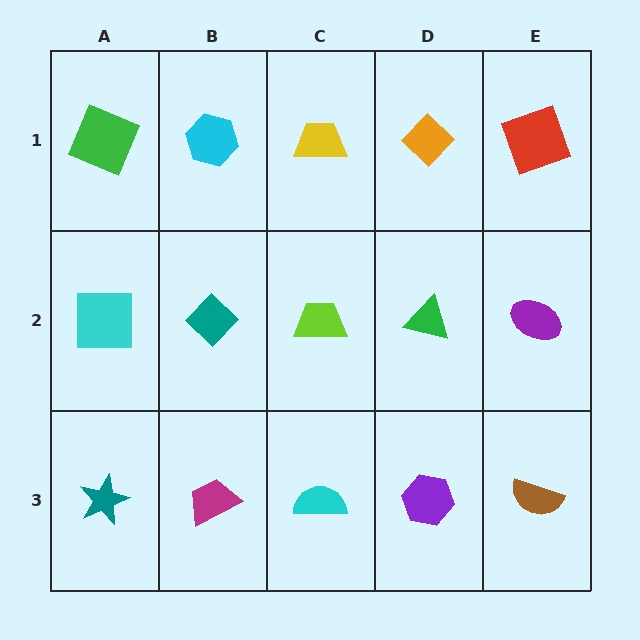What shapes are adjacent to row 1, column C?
A lime trapezoid (row 2, column C), a cyan hexagon (row 1, column B), an orange diamond (row 1, column D).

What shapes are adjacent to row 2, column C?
A yellow trapezoid (row 1, column C), a cyan semicircle (row 3, column C), a teal diamond (row 2, column B), a green triangle (row 2, column D).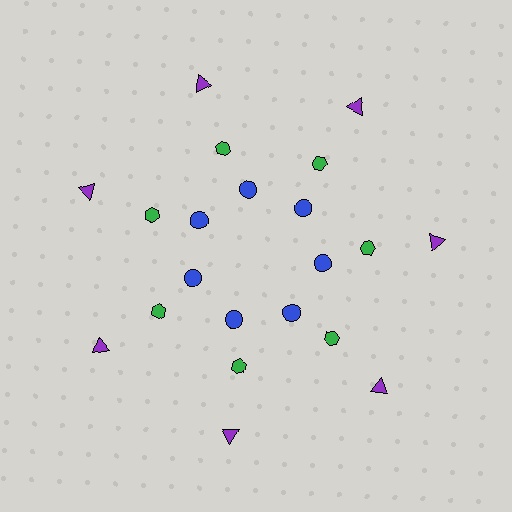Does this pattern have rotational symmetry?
Yes, this pattern has 7-fold rotational symmetry. It looks the same after rotating 51 degrees around the center.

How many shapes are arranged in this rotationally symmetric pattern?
There are 21 shapes, arranged in 7 groups of 3.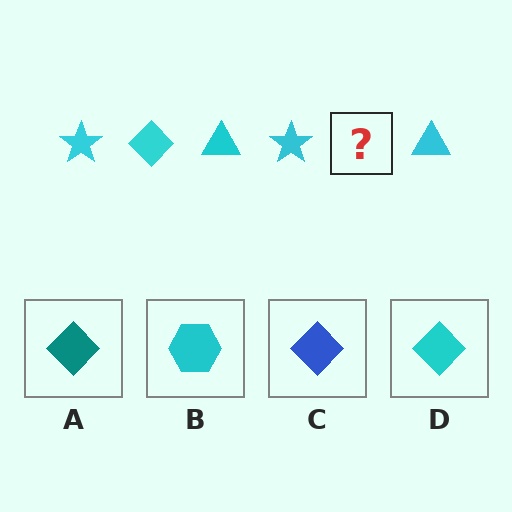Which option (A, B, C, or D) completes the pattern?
D.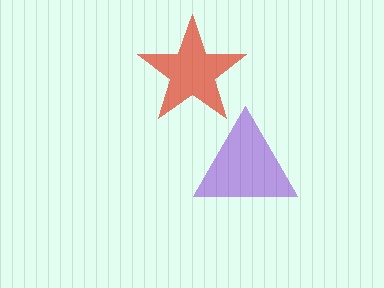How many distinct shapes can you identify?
There are 2 distinct shapes: a red star, a purple triangle.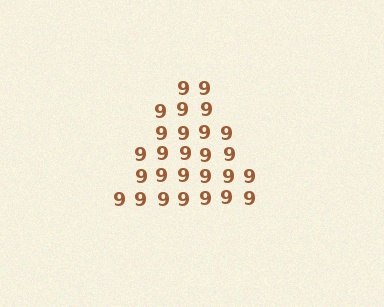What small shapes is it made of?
It is made of small digit 9's.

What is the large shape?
The large shape is a triangle.